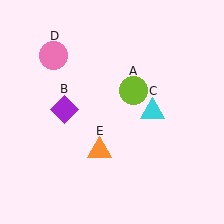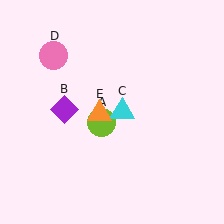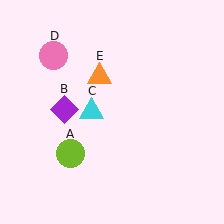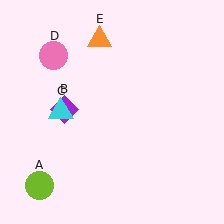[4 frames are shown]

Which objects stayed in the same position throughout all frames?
Purple diamond (object B) and pink circle (object D) remained stationary.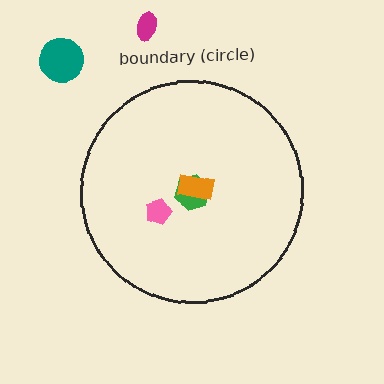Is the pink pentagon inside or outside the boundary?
Inside.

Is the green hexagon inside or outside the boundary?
Inside.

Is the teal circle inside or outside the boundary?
Outside.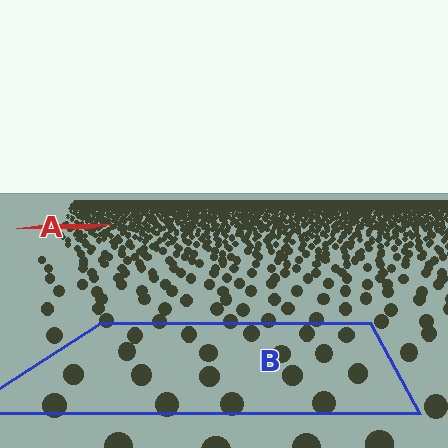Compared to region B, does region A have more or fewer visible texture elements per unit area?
Region A has more texture elements per unit area — they are packed more densely because it is farther away.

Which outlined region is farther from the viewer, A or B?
Region A is farther from the viewer — the texture elements inside it appear smaller and more densely packed.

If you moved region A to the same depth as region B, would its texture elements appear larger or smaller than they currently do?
They would appear larger. At a closer depth, the same texture elements are projected at a bigger on-screen size.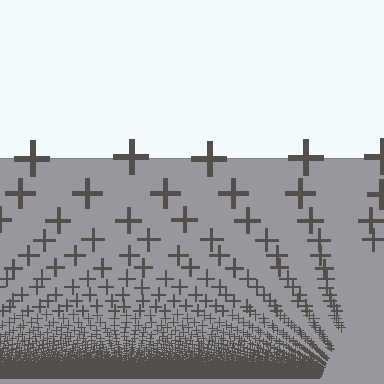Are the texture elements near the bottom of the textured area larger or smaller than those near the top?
Smaller. The gradient is inverted — elements near the bottom are smaller and denser.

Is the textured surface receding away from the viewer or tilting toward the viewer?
The surface appears to tilt toward the viewer. Texture elements get larger and sparser toward the top.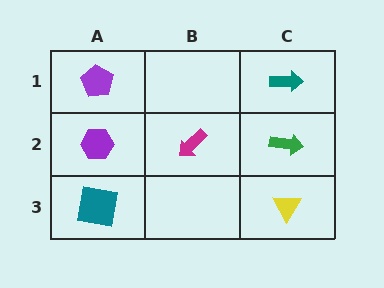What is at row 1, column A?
A purple pentagon.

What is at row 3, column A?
A teal square.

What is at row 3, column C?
A yellow triangle.